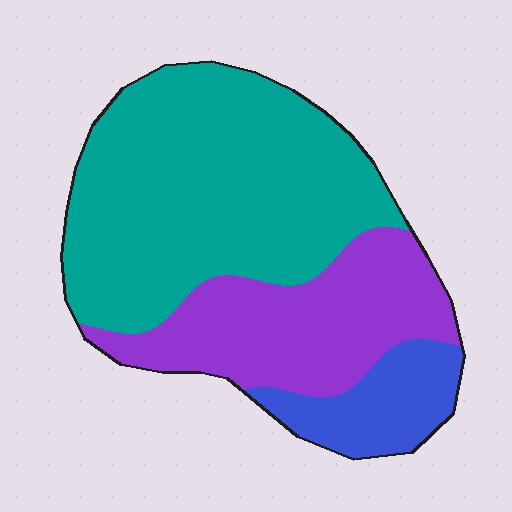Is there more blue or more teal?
Teal.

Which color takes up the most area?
Teal, at roughly 55%.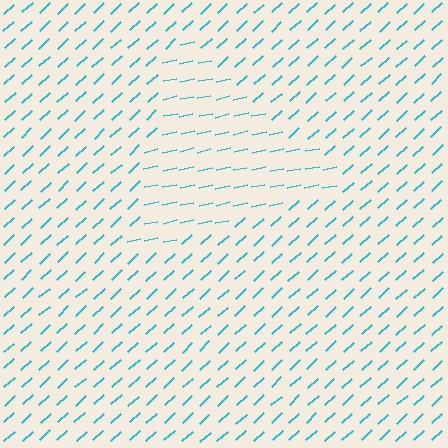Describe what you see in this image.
The image is filled with small cyan line segments. A triangle region in the image has lines oriented differently from the surrounding lines, creating a visible texture boundary.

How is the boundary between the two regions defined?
The boundary is defined purely by a change in line orientation (approximately 31 degrees difference). All lines are the same color and thickness.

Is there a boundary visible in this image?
Yes, there is a texture boundary formed by a change in line orientation.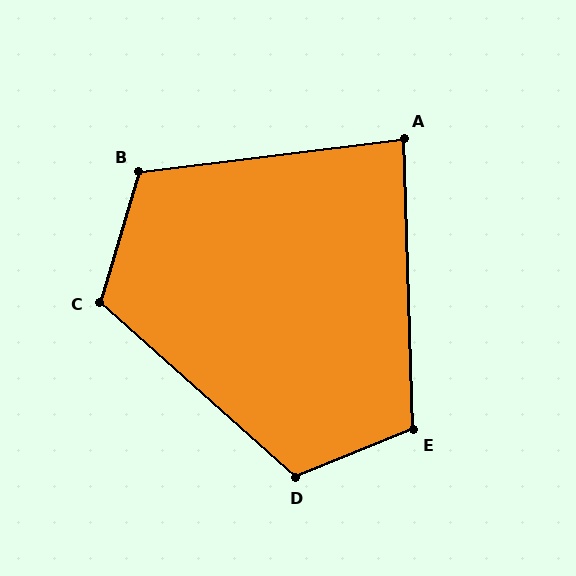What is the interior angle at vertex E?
Approximately 110 degrees (obtuse).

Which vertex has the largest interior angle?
D, at approximately 116 degrees.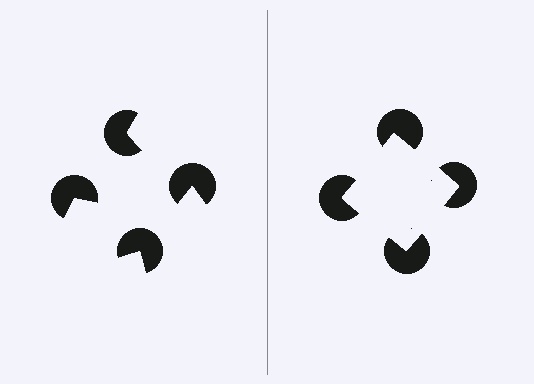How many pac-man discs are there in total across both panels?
8 — 4 on each side.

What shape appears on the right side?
An illusory square.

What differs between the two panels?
The pac-man discs are positioned identically on both sides; only the wedge orientations differ. On the right they align to a square; on the left they are misaligned.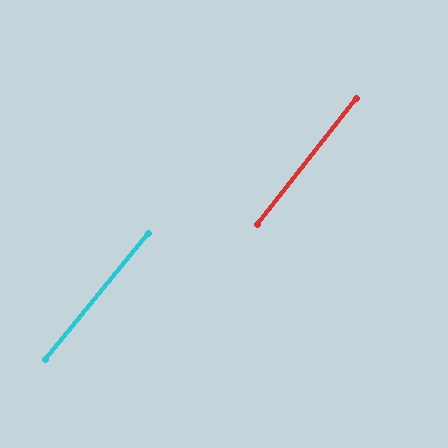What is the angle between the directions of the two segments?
Approximately 1 degree.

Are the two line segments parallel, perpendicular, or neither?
Parallel — their directions differ by only 1.1°.